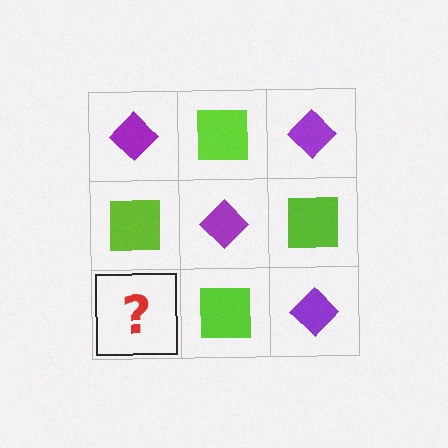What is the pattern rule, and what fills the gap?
The rule is that it alternates purple diamond and lime square in a checkerboard pattern. The gap should be filled with a purple diamond.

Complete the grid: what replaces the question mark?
The question mark should be replaced with a purple diamond.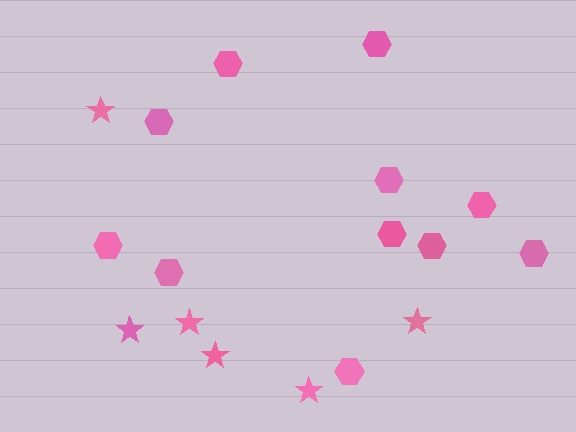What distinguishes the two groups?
There are 2 groups: one group of hexagons (11) and one group of stars (6).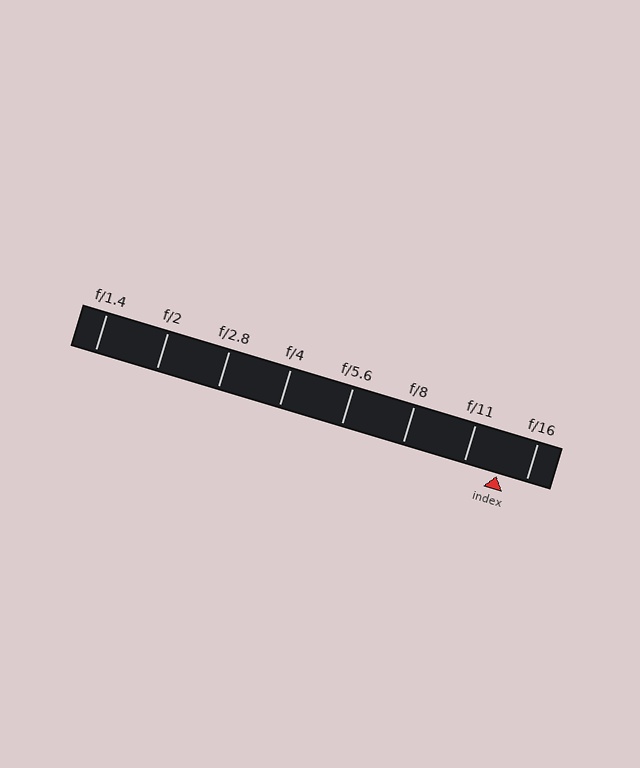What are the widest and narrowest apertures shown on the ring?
The widest aperture shown is f/1.4 and the narrowest is f/16.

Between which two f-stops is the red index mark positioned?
The index mark is between f/11 and f/16.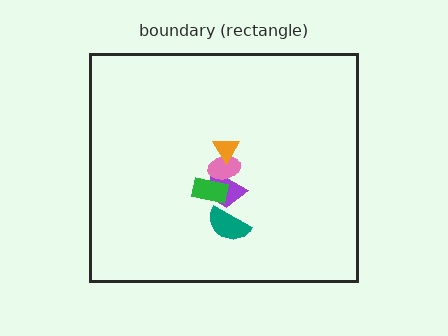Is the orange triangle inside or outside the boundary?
Inside.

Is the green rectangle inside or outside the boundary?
Inside.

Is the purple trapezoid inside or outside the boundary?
Inside.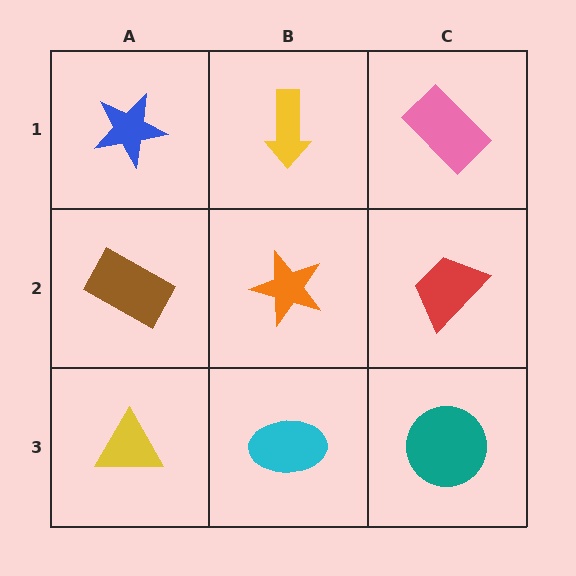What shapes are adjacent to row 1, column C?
A red trapezoid (row 2, column C), a yellow arrow (row 1, column B).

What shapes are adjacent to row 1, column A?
A brown rectangle (row 2, column A), a yellow arrow (row 1, column B).